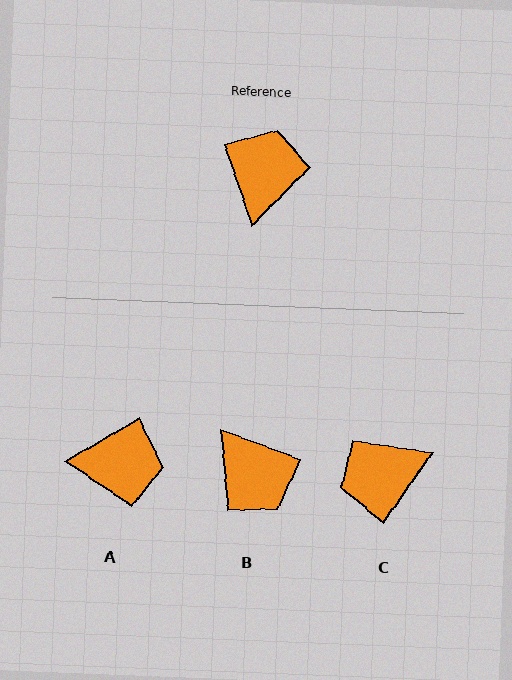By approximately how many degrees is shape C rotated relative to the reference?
Approximately 126 degrees counter-clockwise.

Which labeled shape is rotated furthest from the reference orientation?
B, about 130 degrees away.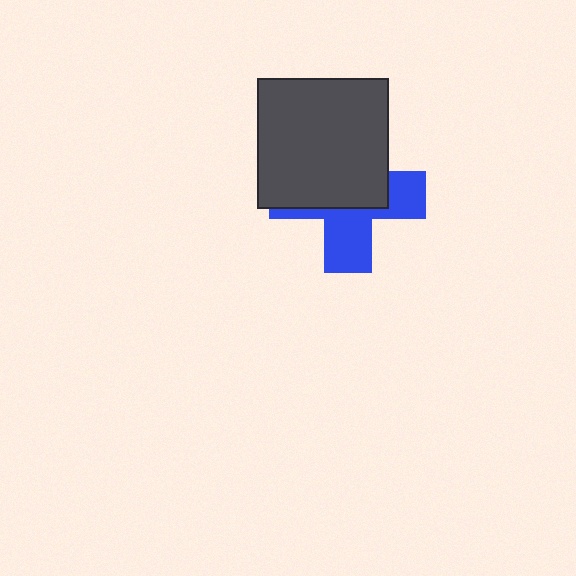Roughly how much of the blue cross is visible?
A small part of it is visible (roughly 44%).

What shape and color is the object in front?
The object in front is a dark gray square.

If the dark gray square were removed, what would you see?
You would see the complete blue cross.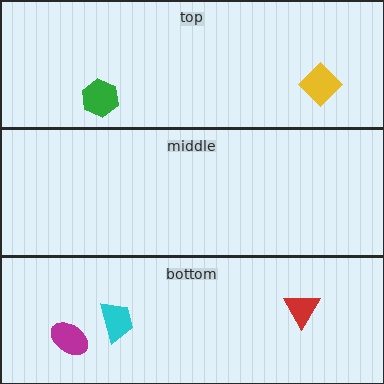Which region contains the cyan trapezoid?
The bottom region.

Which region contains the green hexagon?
The top region.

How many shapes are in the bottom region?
3.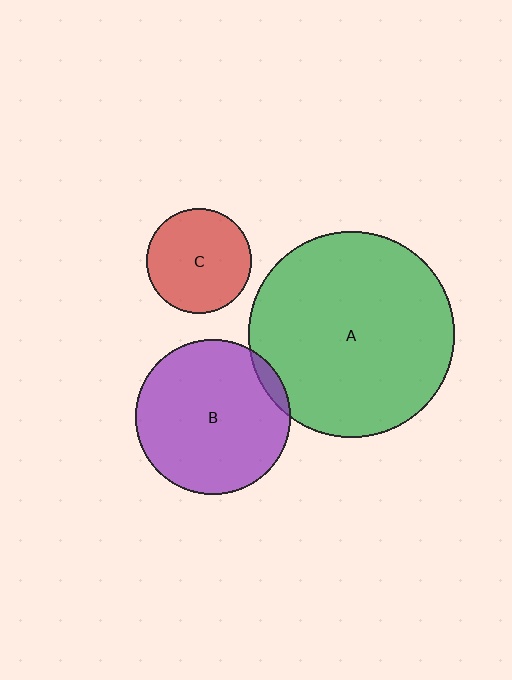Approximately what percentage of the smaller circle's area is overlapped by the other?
Approximately 5%.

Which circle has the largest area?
Circle A (green).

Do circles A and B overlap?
Yes.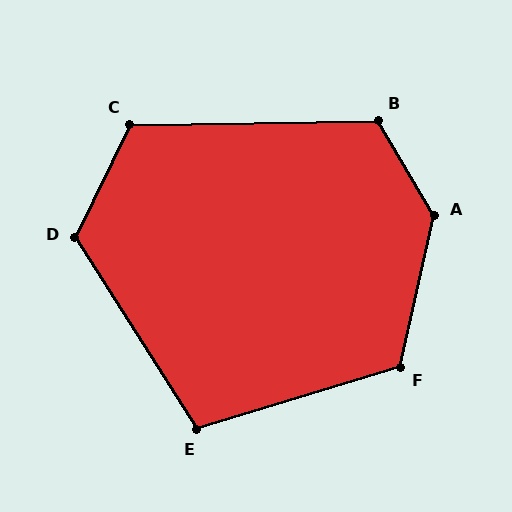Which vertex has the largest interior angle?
A, at approximately 137 degrees.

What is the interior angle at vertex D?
Approximately 121 degrees (obtuse).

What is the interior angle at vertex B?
Approximately 120 degrees (obtuse).